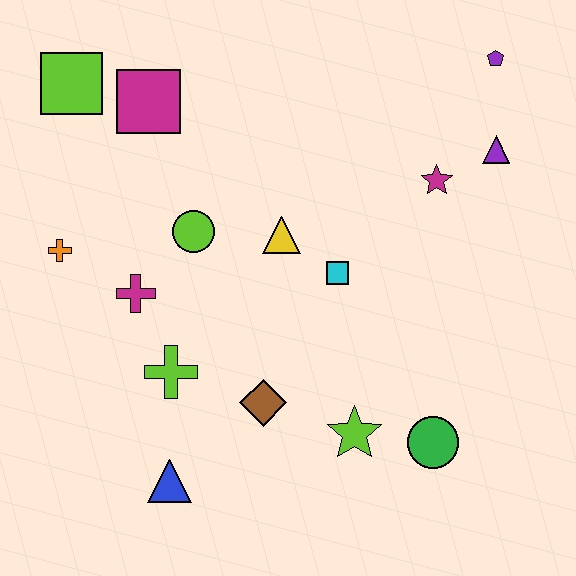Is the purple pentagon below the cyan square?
No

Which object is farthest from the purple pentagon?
The blue triangle is farthest from the purple pentagon.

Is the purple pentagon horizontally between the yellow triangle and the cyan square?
No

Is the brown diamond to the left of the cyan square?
Yes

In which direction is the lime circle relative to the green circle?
The lime circle is to the left of the green circle.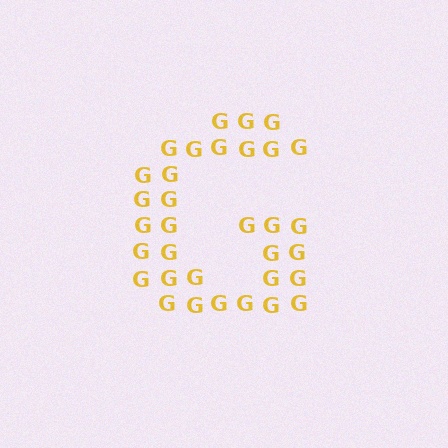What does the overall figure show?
The overall figure shows the letter G.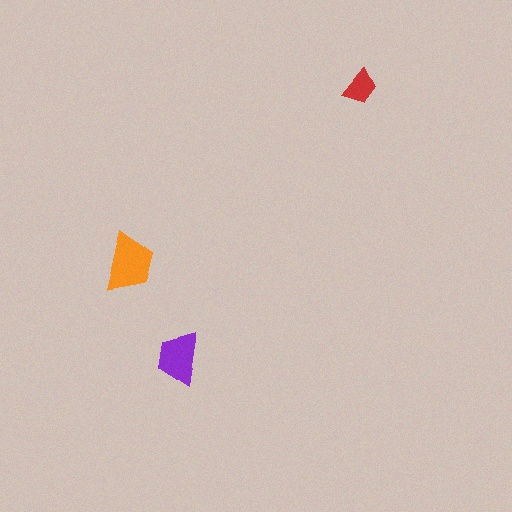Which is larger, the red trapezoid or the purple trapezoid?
The purple one.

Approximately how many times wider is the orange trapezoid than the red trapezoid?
About 1.5 times wider.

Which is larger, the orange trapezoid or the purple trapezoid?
The orange one.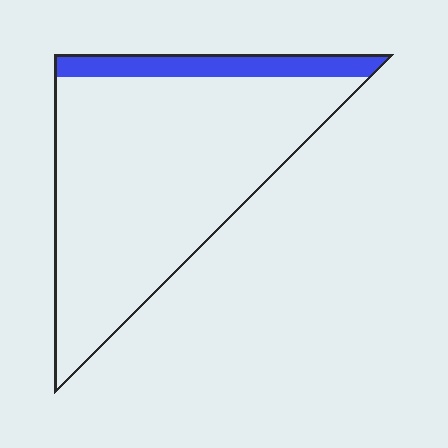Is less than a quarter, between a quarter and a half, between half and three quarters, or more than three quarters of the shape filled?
Less than a quarter.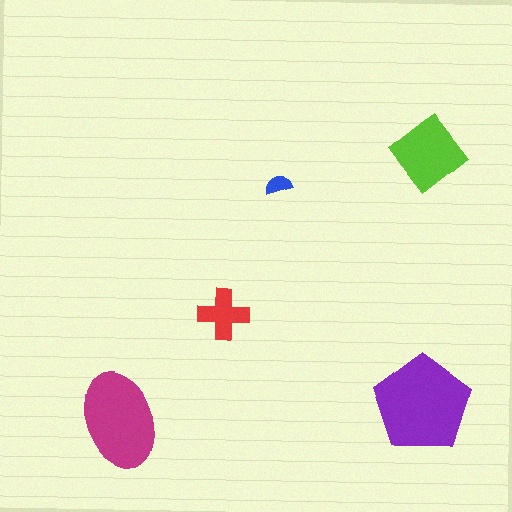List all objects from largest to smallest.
The purple pentagon, the magenta ellipse, the lime diamond, the red cross, the blue semicircle.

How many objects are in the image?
There are 5 objects in the image.